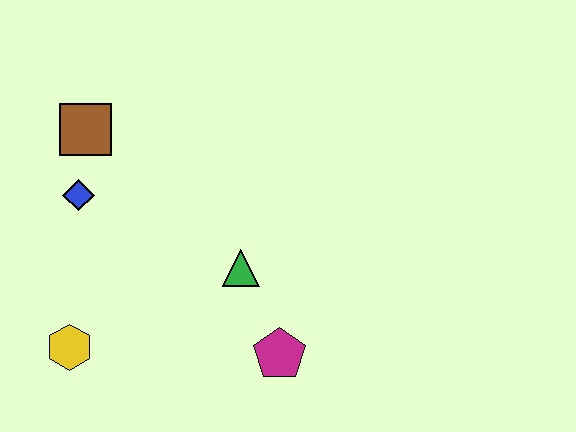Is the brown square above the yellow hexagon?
Yes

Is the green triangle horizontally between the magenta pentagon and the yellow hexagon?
Yes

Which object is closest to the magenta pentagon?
The green triangle is closest to the magenta pentagon.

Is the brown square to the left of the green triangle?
Yes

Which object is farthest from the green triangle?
The brown square is farthest from the green triangle.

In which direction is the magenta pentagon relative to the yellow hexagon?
The magenta pentagon is to the right of the yellow hexagon.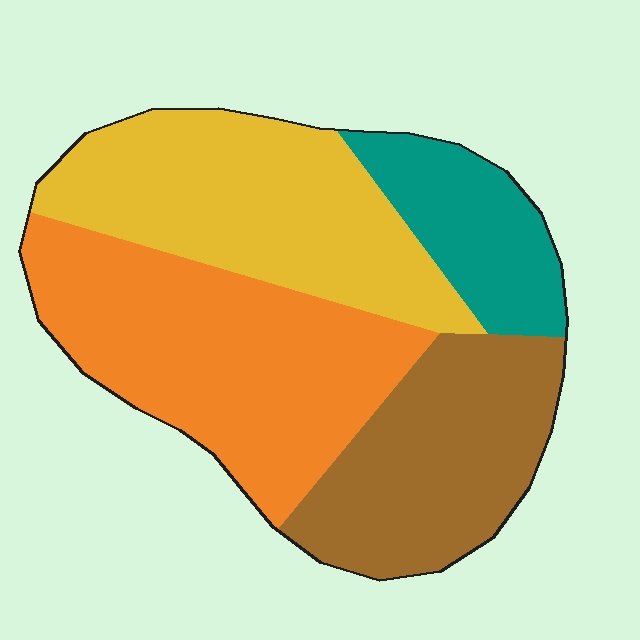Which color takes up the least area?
Teal, at roughly 15%.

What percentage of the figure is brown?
Brown takes up less than a quarter of the figure.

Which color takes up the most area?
Orange, at roughly 35%.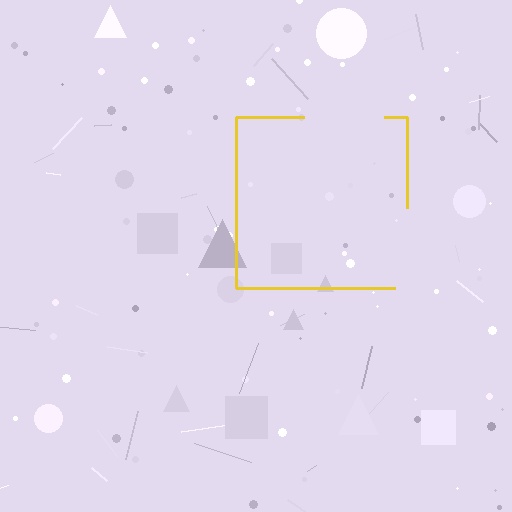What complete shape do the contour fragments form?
The contour fragments form a square.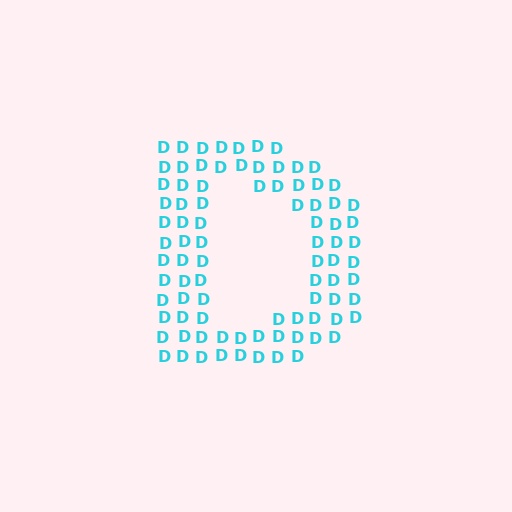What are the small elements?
The small elements are letter D's.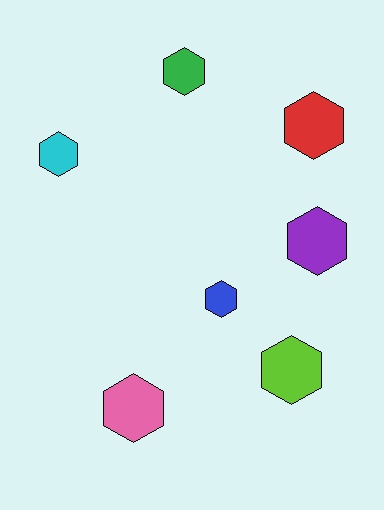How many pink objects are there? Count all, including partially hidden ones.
There is 1 pink object.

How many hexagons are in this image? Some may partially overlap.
There are 7 hexagons.